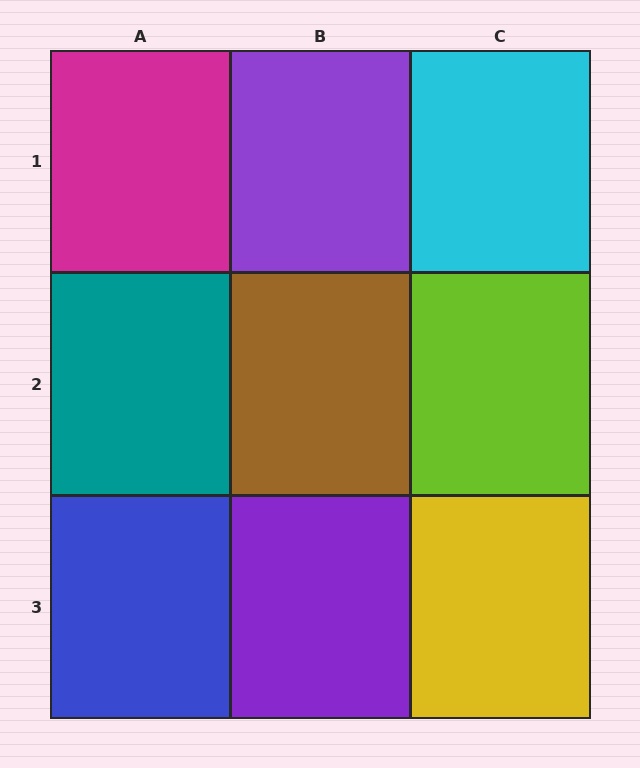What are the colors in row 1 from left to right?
Magenta, purple, cyan.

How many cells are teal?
1 cell is teal.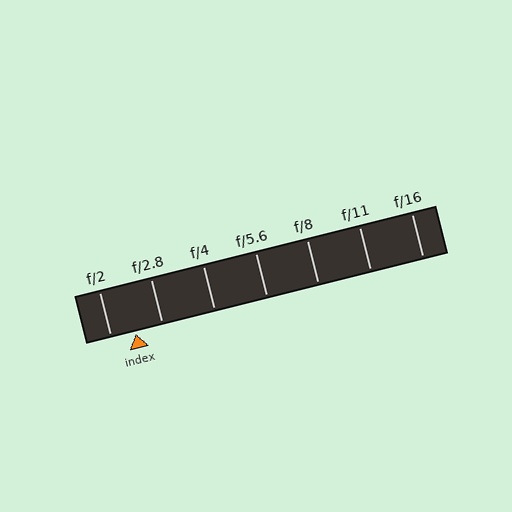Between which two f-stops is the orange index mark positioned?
The index mark is between f/2 and f/2.8.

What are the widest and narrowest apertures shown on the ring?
The widest aperture shown is f/2 and the narrowest is f/16.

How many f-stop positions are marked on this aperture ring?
There are 7 f-stop positions marked.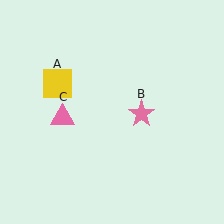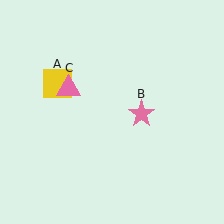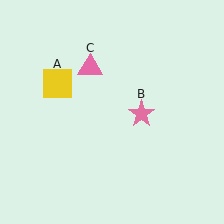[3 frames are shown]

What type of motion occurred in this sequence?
The pink triangle (object C) rotated clockwise around the center of the scene.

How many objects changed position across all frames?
1 object changed position: pink triangle (object C).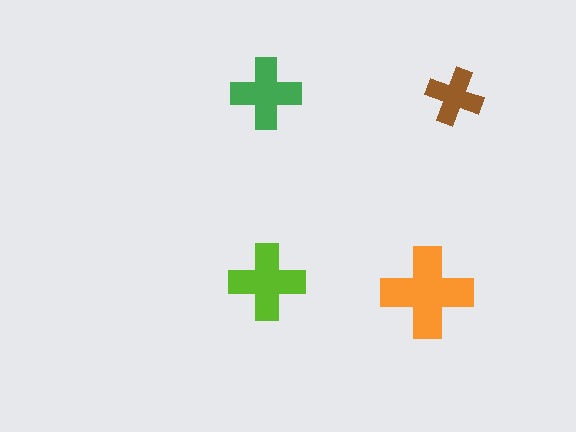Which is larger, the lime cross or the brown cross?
The lime one.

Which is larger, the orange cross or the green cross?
The orange one.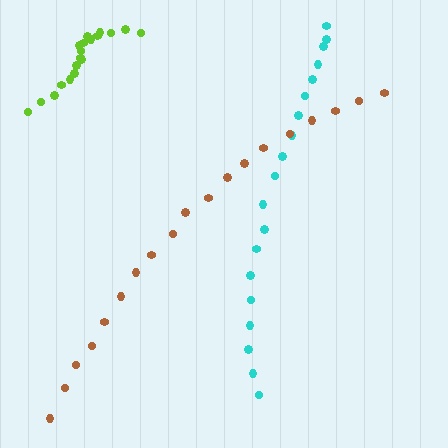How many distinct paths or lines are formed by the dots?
There are 3 distinct paths.